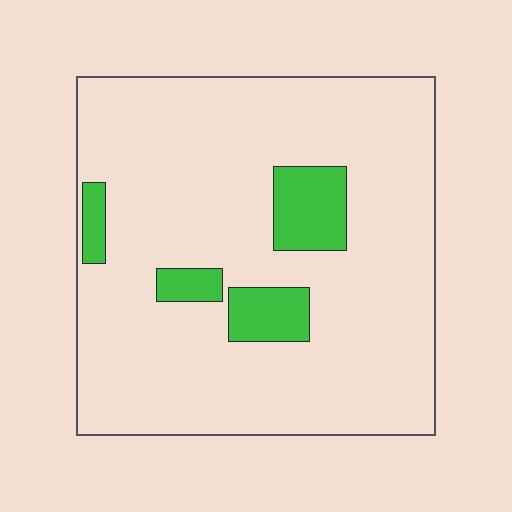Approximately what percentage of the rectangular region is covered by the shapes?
Approximately 10%.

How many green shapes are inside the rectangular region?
4.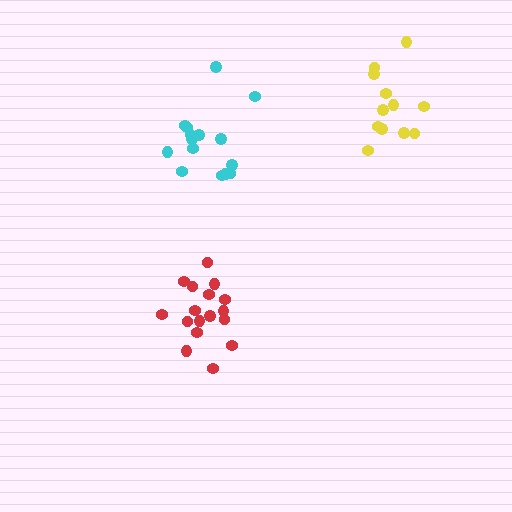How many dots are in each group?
Group 1: 15 dots, Group 2: 17 dots, Group 3: 12 dots (44 total).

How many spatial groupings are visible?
There are 3 spatial groupings.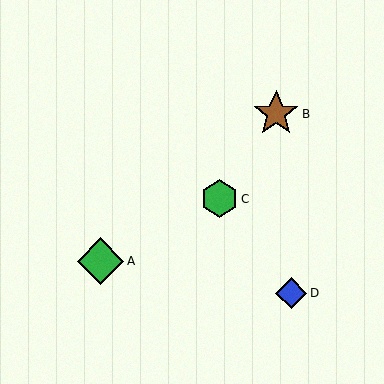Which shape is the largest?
The green diamond (labeled A) is the largest.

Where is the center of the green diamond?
The center of the green diamond is at (101, 261).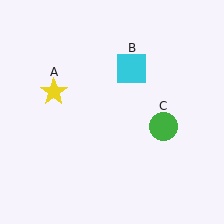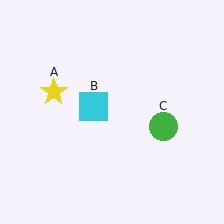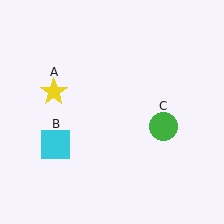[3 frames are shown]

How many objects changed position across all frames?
1 object changed position: cyan square (object B).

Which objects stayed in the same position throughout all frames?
Yellow star (object A) and green circle (object C) remained stationary.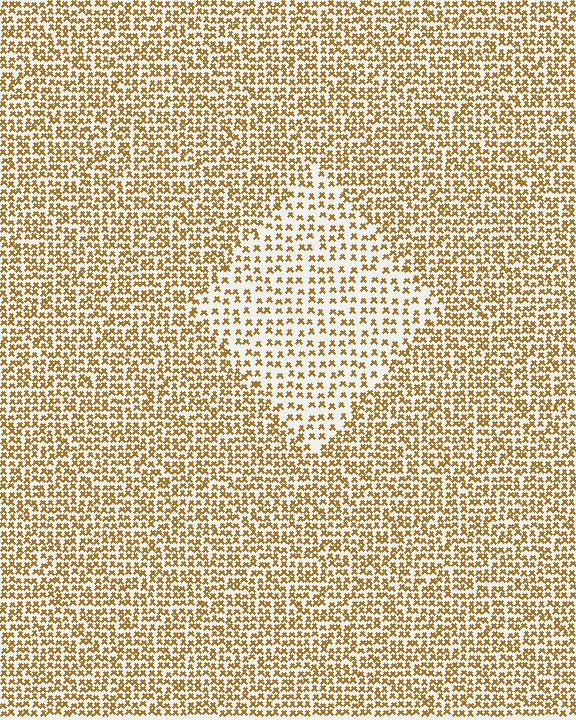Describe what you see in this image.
The image contains small brown elements arranged at two different densities. A diamond-shaped region is visible where the elements are less densely packed than the surrounding area.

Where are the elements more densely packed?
The elements are more densely packed outside the diamond boundary.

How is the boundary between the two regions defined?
The boundary is defined by a change in element density (approximately 1.8x ratio). All elements are the same color, size, and shape.